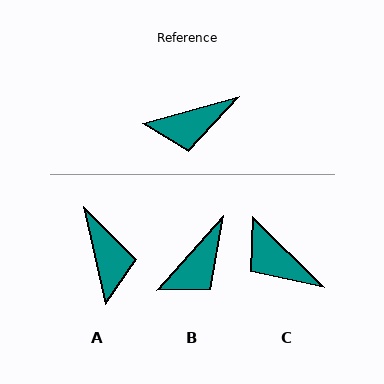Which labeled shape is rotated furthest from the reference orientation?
A, about 87 degrees away.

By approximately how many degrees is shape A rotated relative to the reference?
Approximately 87 degrees counter-clockwise.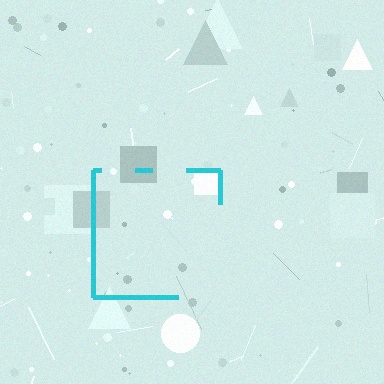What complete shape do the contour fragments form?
The contour fragments form a square.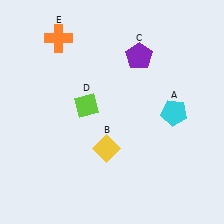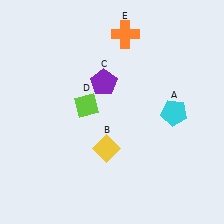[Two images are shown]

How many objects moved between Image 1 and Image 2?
2 objects moved between the two images.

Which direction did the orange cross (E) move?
The orange cross (E) moved right.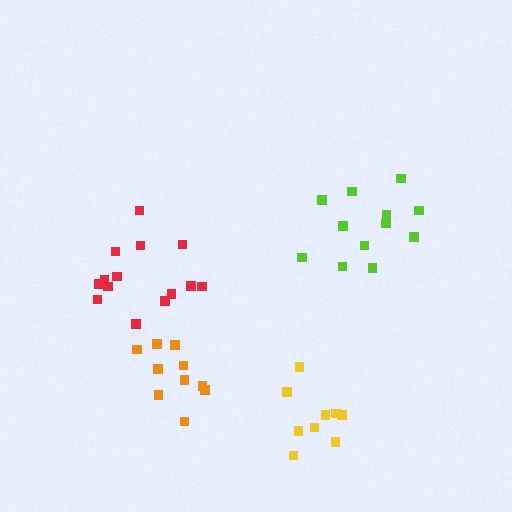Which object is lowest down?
The yellow cluster is bottommost.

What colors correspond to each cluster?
The clusters are colored: lime, red, orange, yellow.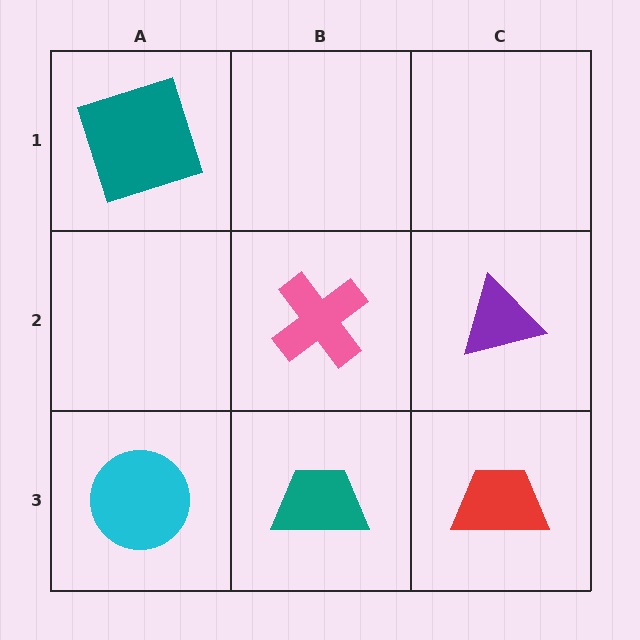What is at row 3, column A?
A cyan circle.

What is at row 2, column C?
A purple triangle.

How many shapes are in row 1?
1 shape.